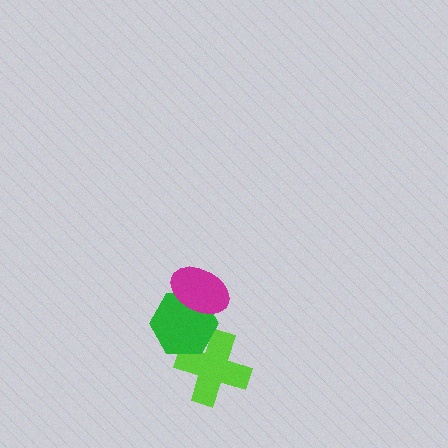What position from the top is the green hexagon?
The green hexagon is 2nd from the top.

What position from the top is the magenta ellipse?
The magenta ellipse is 1st from the top.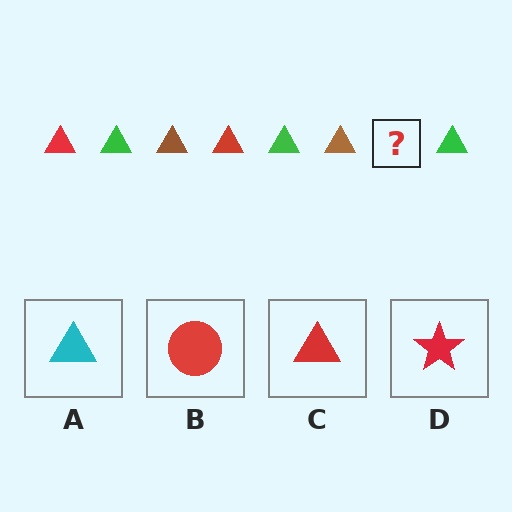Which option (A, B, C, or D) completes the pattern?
C.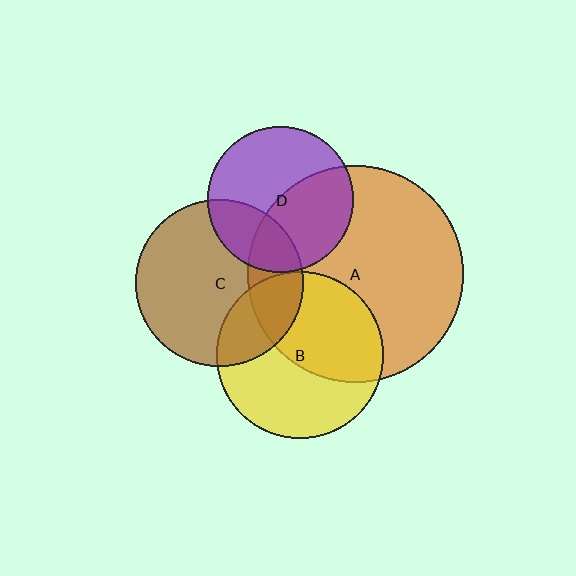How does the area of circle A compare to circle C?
Approximately 1.7 times.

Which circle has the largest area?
Circle A (orange).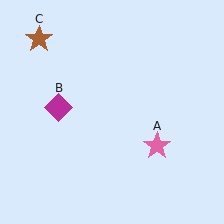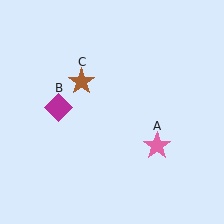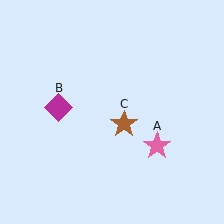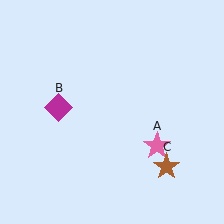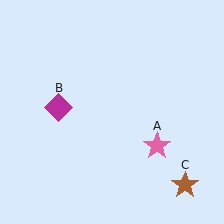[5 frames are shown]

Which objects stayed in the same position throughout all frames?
Pink star (object A) and magenta diamond (object B) remained stationary.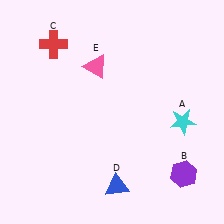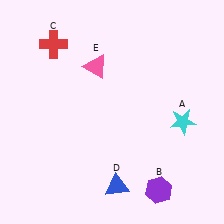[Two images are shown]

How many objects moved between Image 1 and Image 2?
1 object moved between the two images.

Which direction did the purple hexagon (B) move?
The purple hexagon (B) moved left.